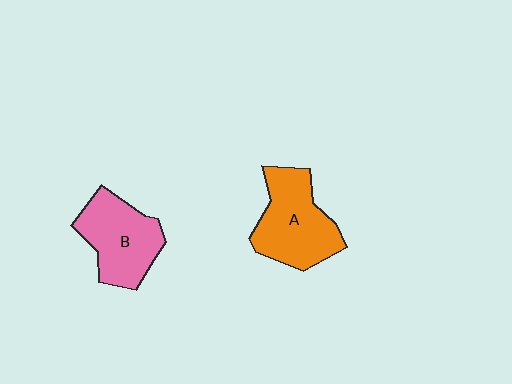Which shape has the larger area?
Shape A (orange).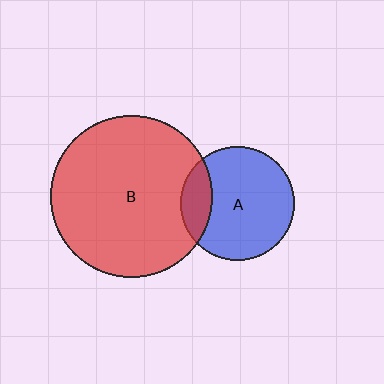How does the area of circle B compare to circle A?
Approximately 2.1 times.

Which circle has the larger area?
Circle B (red).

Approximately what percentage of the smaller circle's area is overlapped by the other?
Approximately 20%.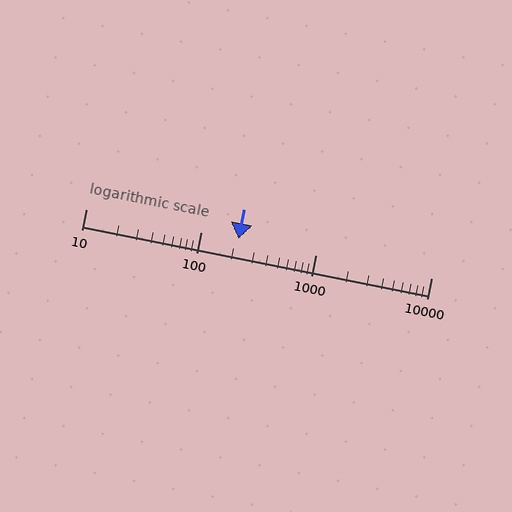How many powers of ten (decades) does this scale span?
The scale spans 3 decades, from 10 to 10000.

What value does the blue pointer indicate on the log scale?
The pointer indicates approximately 210.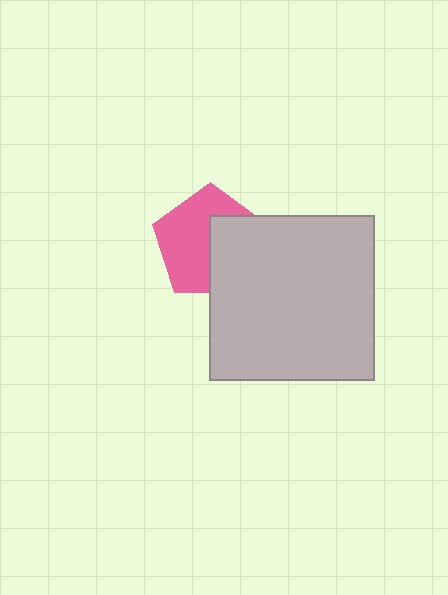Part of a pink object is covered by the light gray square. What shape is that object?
It is a pentagon.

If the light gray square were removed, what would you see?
You would see the complete pink pentagon.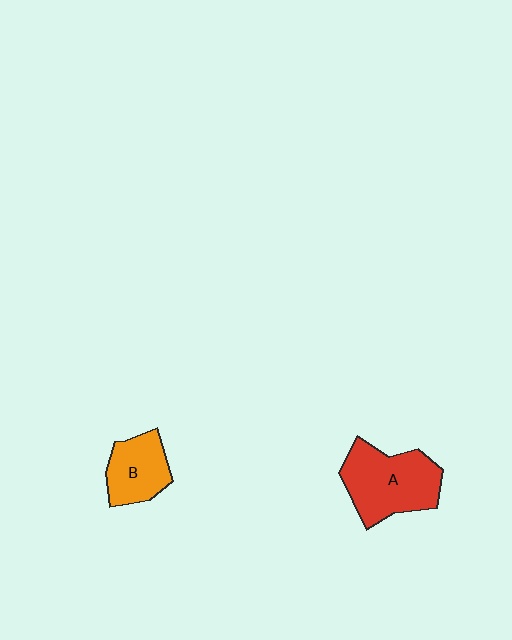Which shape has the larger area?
Shape A (red).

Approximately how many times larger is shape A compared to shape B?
Approximately 1.6 times.